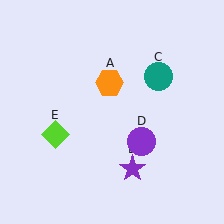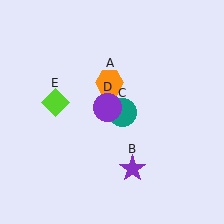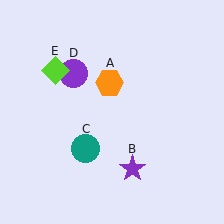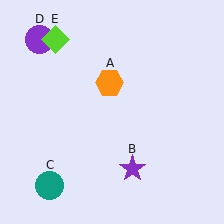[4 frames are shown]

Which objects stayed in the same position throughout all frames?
Orange hexagon (object A) and purple star (object B) remained stationary.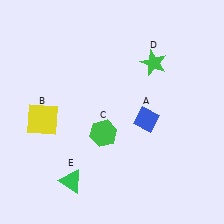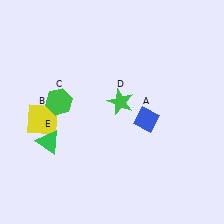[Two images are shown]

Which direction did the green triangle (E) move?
The green triangle (E) moved up.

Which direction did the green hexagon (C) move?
The green hexagon (C) moved left.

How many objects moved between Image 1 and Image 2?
3 objects moved between the two images.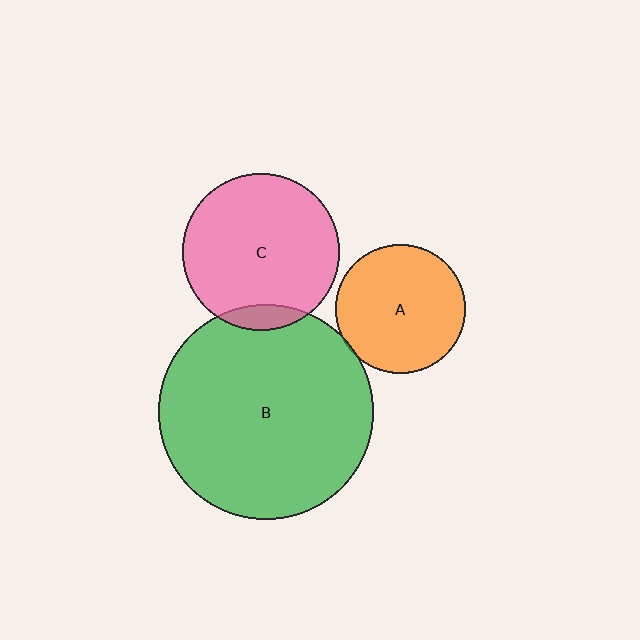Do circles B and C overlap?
Yes.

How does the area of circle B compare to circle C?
Approximately 1.9 times.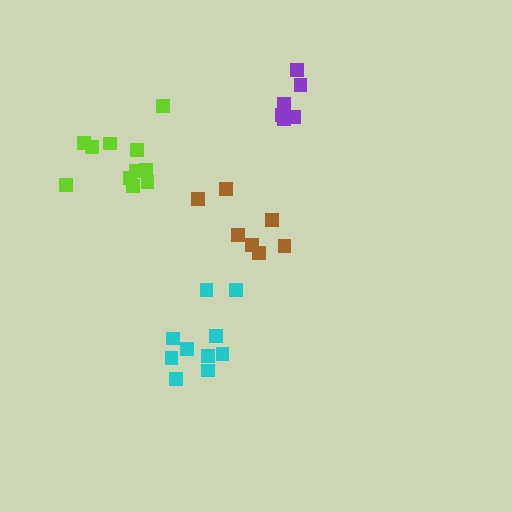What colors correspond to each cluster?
The clusters are colored: brown, cyan, lime, purple.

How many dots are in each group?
Group 1: 7 dots, Group 2: 10 dots, Group 3: 11 dots, Group 4: 6 dots (34 total).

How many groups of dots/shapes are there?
There are 4 groups.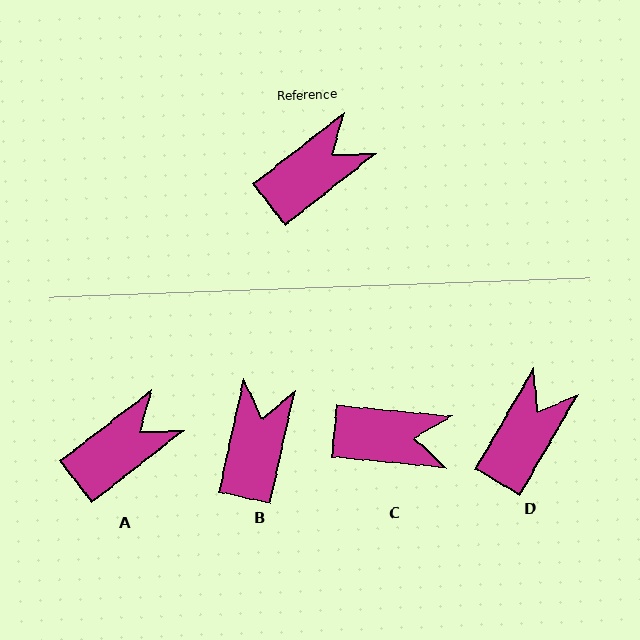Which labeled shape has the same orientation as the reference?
A.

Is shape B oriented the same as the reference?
No, it is off by about 39 degrees.